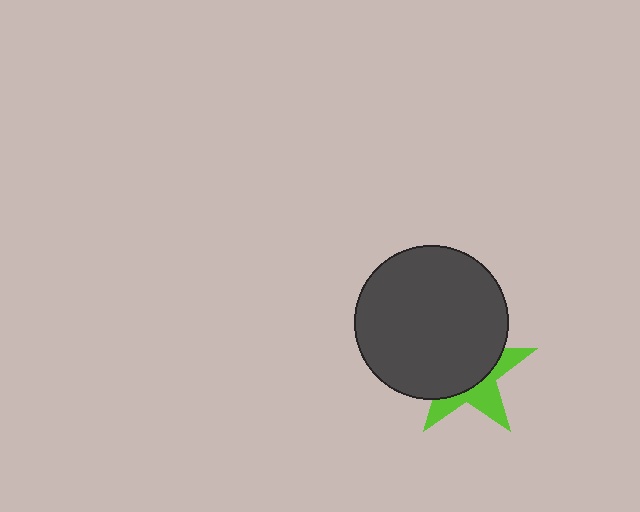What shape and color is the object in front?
The object in front is a dark gray circle.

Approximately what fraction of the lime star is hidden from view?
Roughly 62% of the lime star is hidden behind the dark gray circle.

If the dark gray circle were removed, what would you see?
You would see the complete lime star.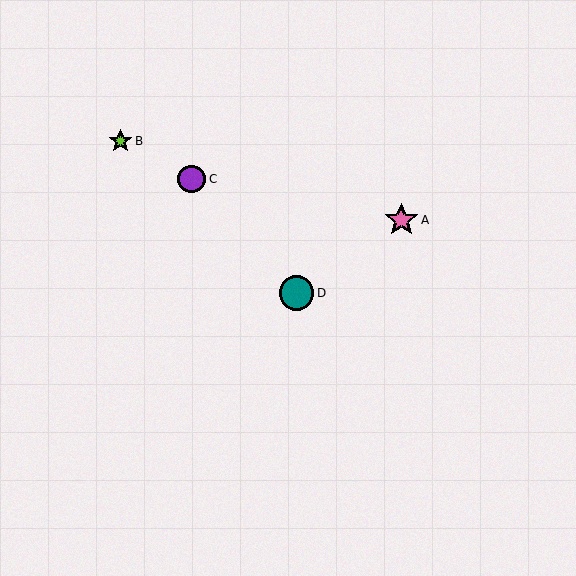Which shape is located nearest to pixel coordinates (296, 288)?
The teal circle (labeled D) at (296, 293) is nearest to that location.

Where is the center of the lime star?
The center of the lime star is at (120, 141).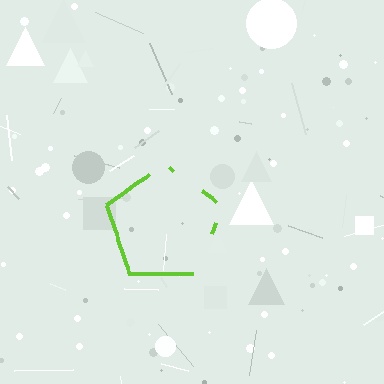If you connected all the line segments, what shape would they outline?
They would outline a pentagon.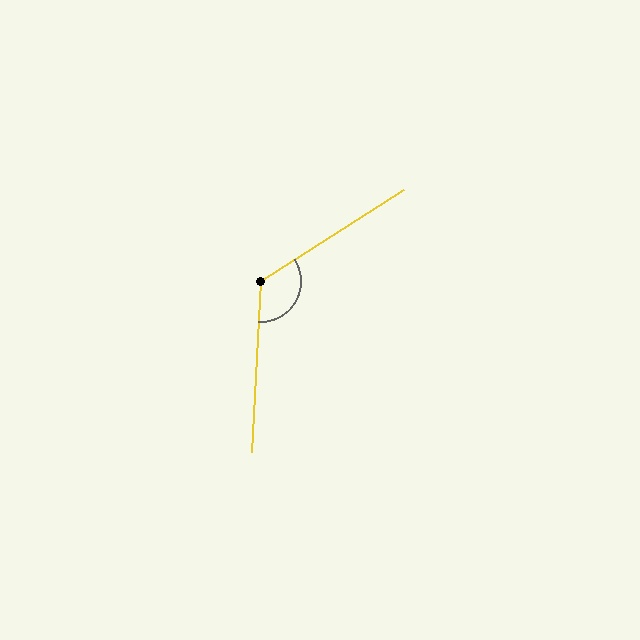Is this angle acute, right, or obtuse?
It is obtuse.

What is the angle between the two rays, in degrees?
Approximately 125 degrees.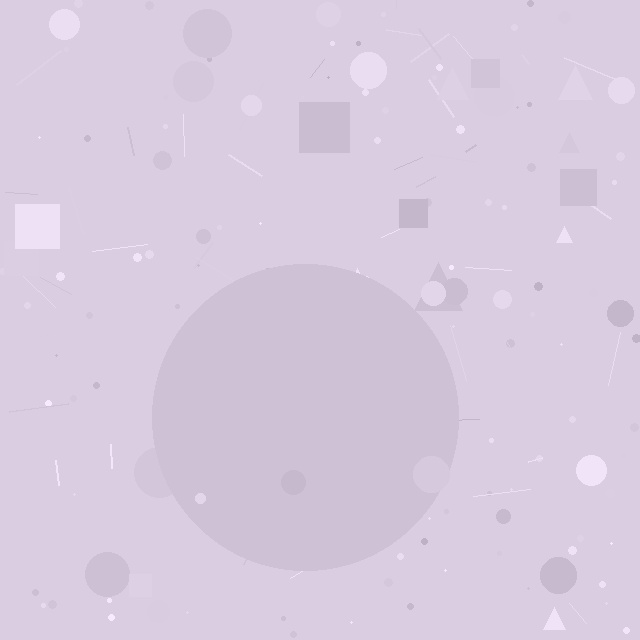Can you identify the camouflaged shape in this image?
The camouflaged shape is a circle.